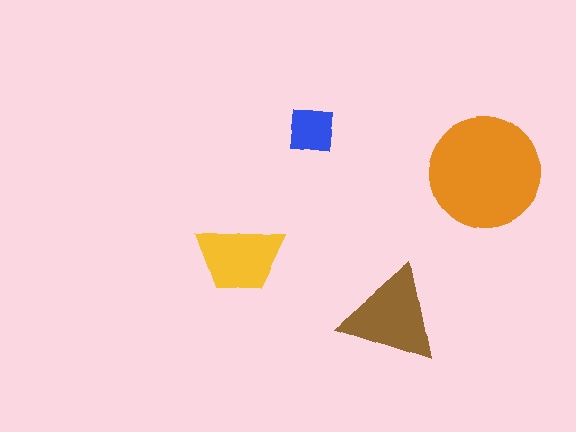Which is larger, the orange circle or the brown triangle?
The orange circle.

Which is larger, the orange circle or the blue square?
The orange circle.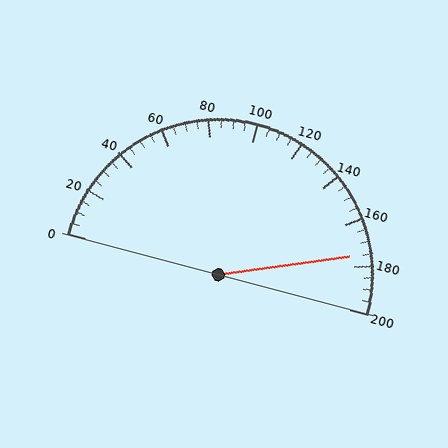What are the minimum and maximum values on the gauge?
The gauge ranges from 0 to 200.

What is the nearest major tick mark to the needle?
The nearest major tick mark is 180.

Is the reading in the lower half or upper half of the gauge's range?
The reading is in the upper half of the range (0 to 200).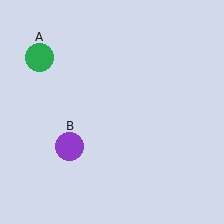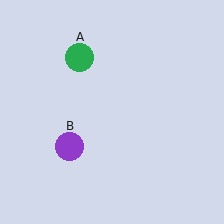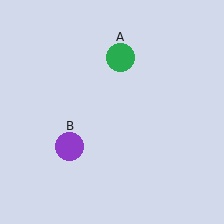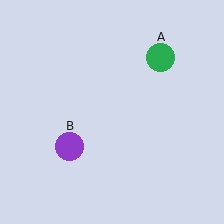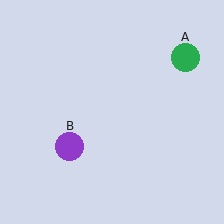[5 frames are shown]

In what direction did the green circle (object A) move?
The green circle (object A) moved right.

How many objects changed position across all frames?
1 object changed position: green circle (object A).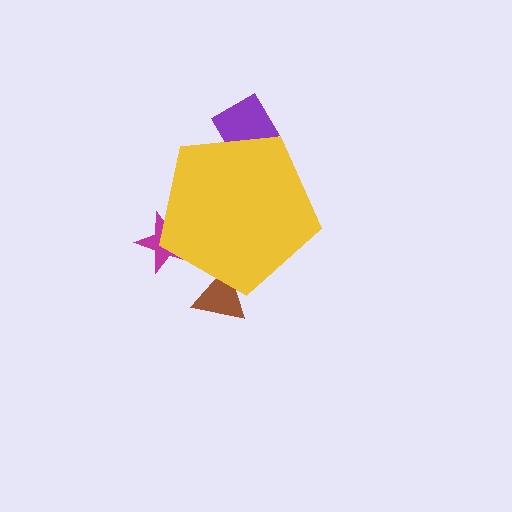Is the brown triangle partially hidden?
Yes, the brown triangle is partially hidden behind the yellow pentagon.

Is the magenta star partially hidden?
Yes, the magenta star is partially hidden behind the yellow pentagon.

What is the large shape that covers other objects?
A yellow pentagon.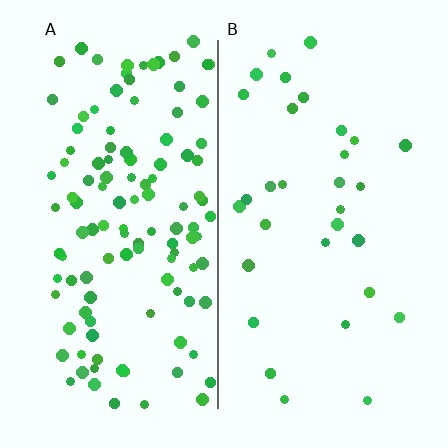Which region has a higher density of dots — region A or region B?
A (the left).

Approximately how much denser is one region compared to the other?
Approximately 3.7× — region A over region B.